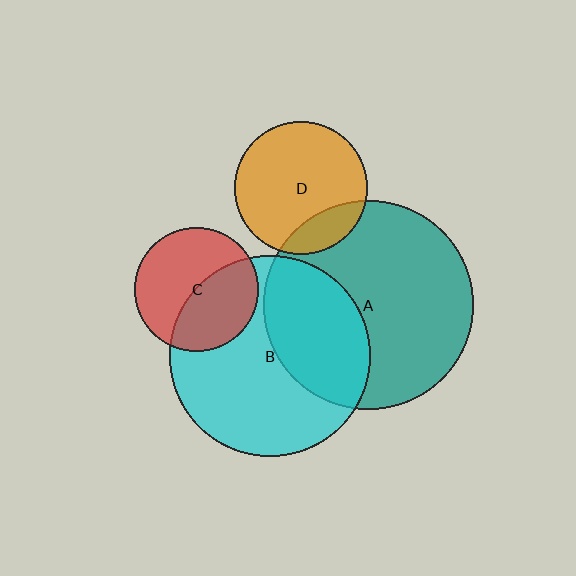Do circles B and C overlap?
Yes.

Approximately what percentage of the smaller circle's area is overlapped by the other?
Approximately 45%.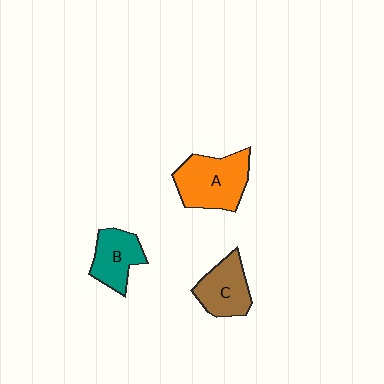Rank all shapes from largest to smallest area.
From largest to smallest: A (orange), C (brown), B (teal).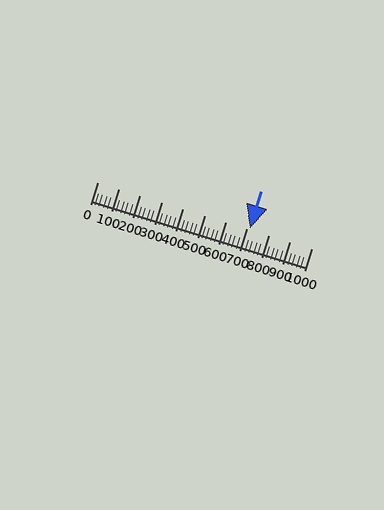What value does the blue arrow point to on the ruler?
The blue arrow points to approximately 711.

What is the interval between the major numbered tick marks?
The major tick marks are spaced 100 units apart.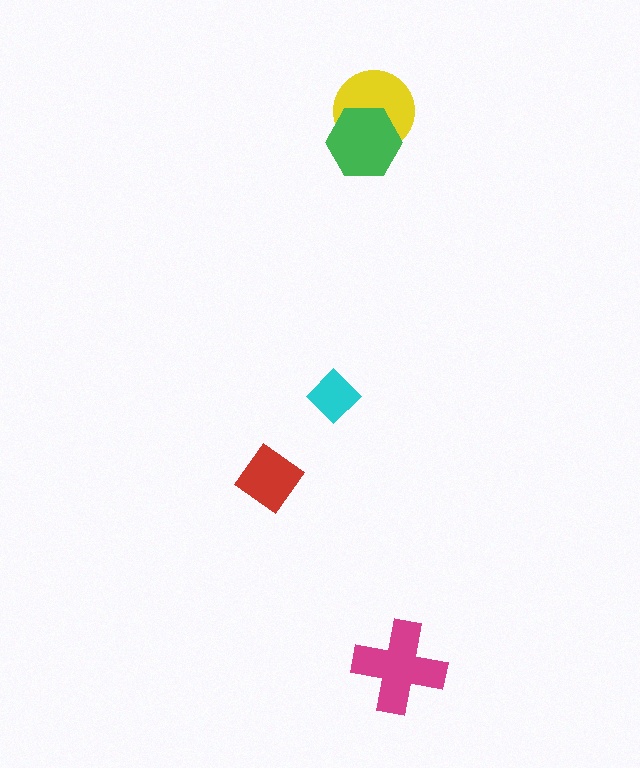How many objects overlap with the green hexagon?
1 object overlaps with the green hexagon.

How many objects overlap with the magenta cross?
0 objects overlap with the magenta cross.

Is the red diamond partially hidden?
No, no other shape covers it.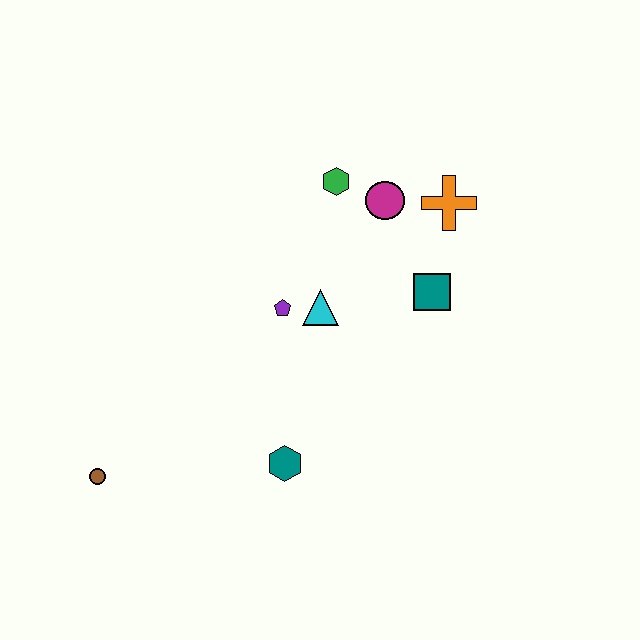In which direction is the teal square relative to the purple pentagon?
The teal square is to the right of the purple pentagon.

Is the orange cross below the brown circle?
No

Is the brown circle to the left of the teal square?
Yes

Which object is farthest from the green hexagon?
The brown circle is farthest from the green hexagon.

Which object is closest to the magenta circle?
The green hexagon is closest to the magenta circle.